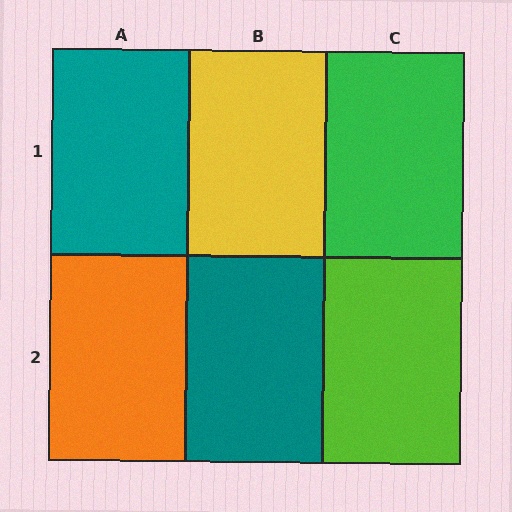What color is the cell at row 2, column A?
Orange.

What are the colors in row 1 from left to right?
Teal, yellow, green.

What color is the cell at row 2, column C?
Lime.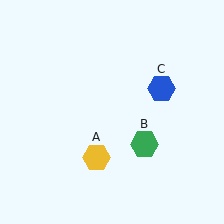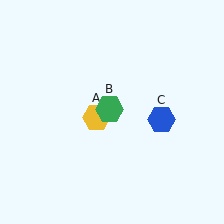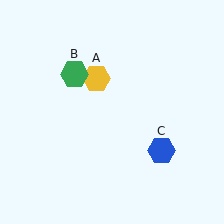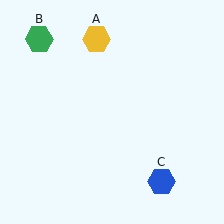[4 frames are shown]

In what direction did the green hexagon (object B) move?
The green hexagon (object B) moved up and to the left.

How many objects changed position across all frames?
3 objects changed position: yellow hexagon (object A), green hexagon (object B), blue hexagon (object C).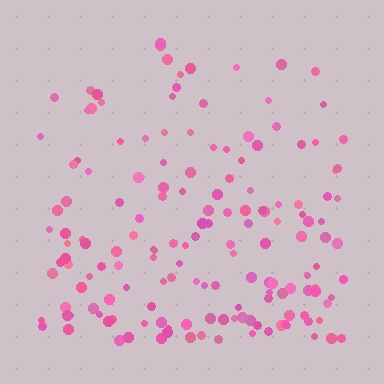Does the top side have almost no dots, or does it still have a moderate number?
Still a moderate number, just noticeably fewer than the bottom.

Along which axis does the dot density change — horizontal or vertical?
Vertical.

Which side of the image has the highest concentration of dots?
The bottom.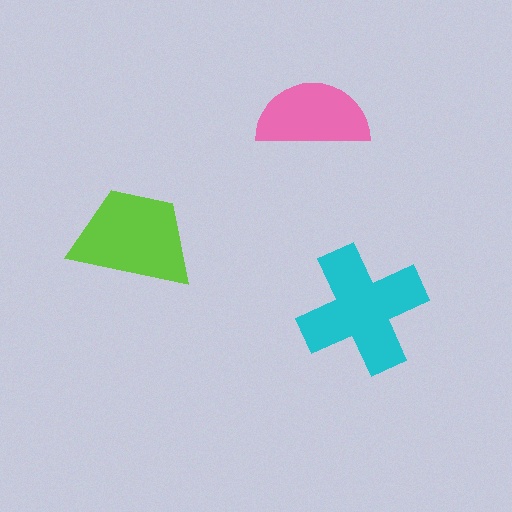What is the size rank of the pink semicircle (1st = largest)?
3rd.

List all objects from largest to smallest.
The cyan cross, the lime trapezoid, the pink semicircle.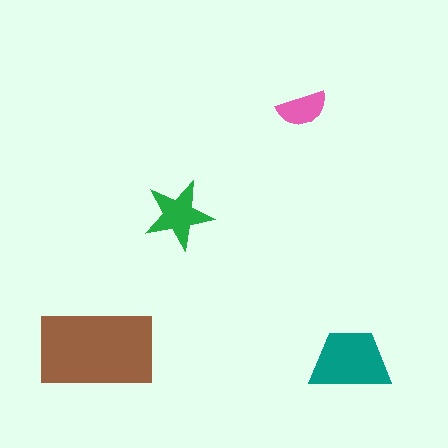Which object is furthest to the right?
The teal trapezoid is rightmost.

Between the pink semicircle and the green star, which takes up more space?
The green star.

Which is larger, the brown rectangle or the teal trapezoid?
The brown rectangle.